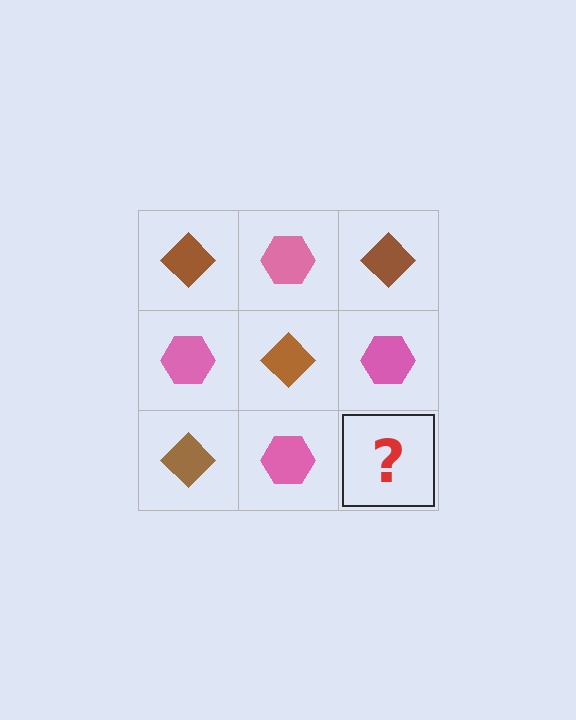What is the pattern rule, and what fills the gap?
The rule is that it alternates brown diamond and pink hexagon in a checkerboard pattern. The gap should be filled with a brown diamond.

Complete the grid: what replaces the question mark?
The question mark should be replaced with a brown diamond.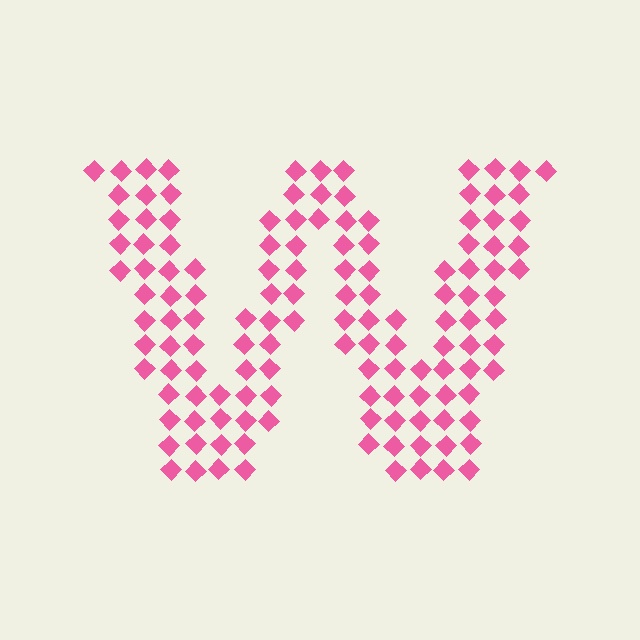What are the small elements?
The small elements are diamonds.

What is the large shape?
The large shape is the letter W.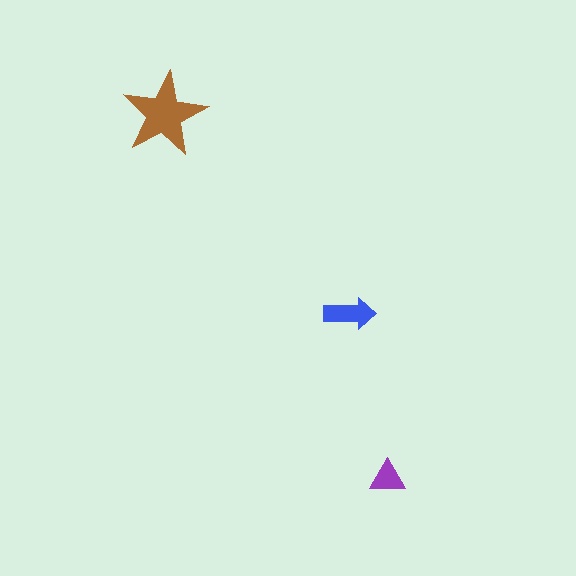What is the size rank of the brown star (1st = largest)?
1st.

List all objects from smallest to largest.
The purple triangle, the blue arrow, the brown star.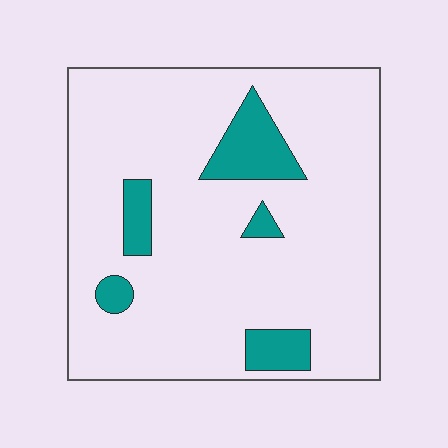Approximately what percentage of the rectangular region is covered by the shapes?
Approximately 15%.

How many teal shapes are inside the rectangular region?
5.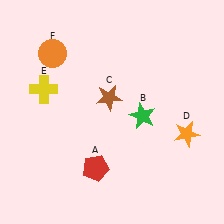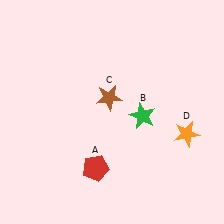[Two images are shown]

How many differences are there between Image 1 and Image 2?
There are 2 differences between the two images.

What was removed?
The yellow cross (E), the orange circle (F) were removed in Image 2.